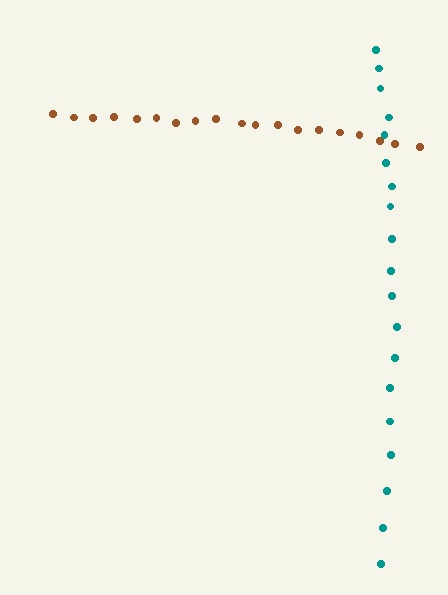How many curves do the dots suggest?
There are 2 distinct paths.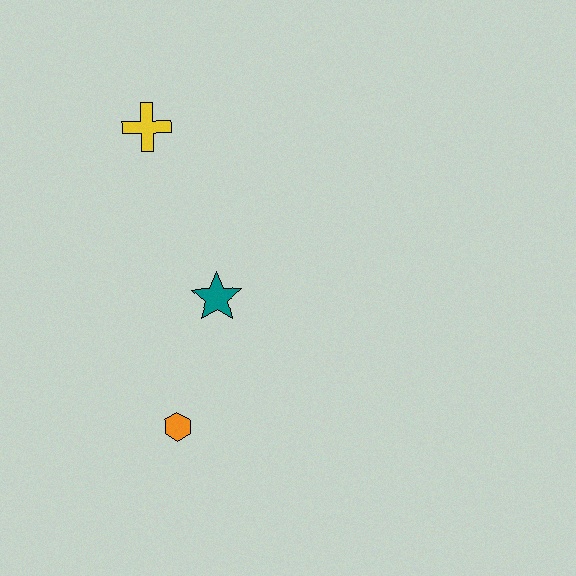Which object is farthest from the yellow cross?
The orange hexagon is farthest from the yellow cross.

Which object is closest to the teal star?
The orange hexagon is closest to the teal star.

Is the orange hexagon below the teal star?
Yes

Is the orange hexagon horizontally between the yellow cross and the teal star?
Yes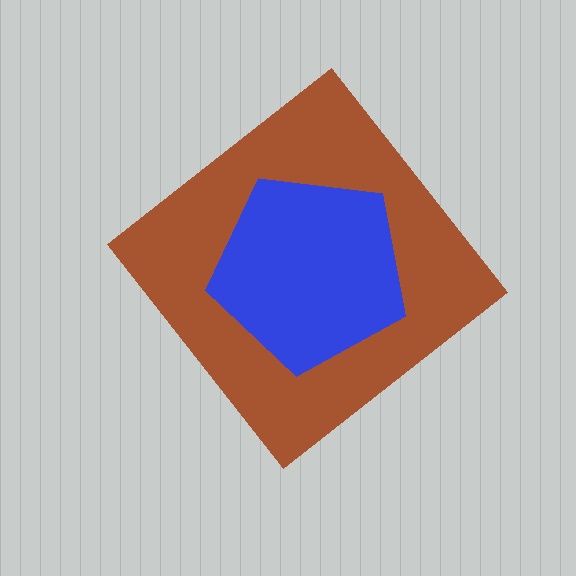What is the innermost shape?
The blue pentagon.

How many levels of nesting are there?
2.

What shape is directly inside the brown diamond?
The blue pentagon.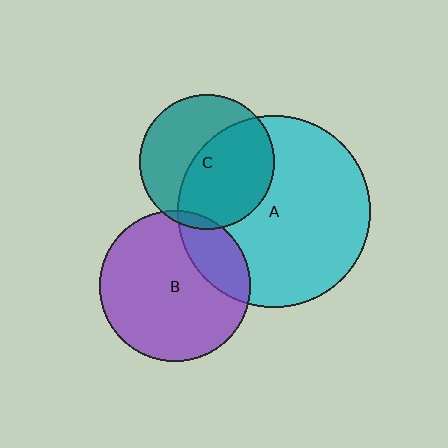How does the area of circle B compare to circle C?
Approximately 1.2 times.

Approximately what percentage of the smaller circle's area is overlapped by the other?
Approximately 5%.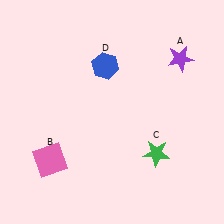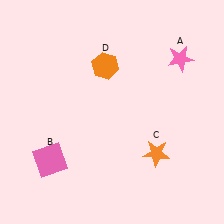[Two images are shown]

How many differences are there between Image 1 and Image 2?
There are 3 differences between the two images.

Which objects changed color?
A changed from purple to pink. C changed from green to orange. D changed from blue to orange.